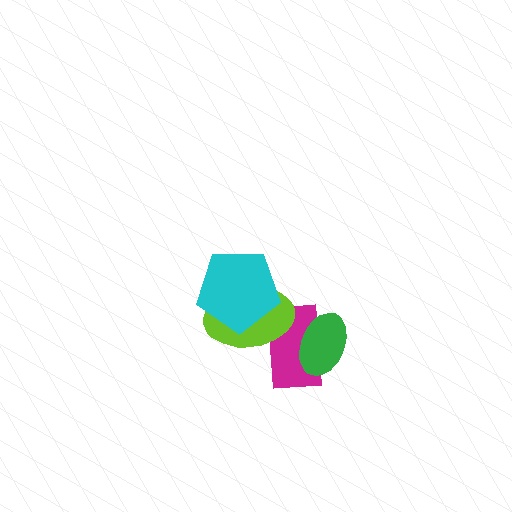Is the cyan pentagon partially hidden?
No, no other shape covers it.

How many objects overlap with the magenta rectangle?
2 objects overlap with the magenta rectangle.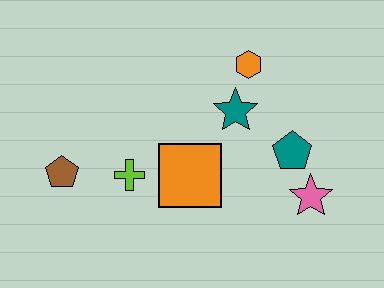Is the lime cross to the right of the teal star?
No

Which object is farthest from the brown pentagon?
The pink star is farthest from the brown pentagon.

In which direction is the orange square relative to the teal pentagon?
The orange square is to the left of the teal pentagon.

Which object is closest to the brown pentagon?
The lime cross is closest to the brown pentagon.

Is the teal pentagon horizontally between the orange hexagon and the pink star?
Yes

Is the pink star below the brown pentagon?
Yes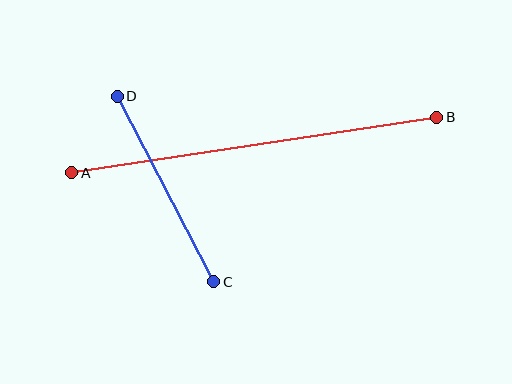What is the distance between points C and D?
The distance is approximately 209 pixels.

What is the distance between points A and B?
The distance is approximately 369 pixels.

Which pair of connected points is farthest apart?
Points A and B are farthest apart.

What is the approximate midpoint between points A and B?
The midpoint is at approximately (254, 145) pixels.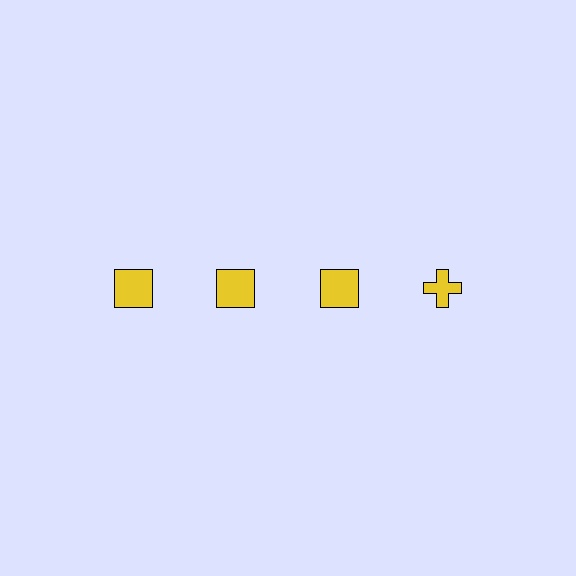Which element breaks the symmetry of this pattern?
The yellow cross in the top row, second from right column breaks the symmetry. All other shapes are yellow squares.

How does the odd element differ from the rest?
It has a different shape: cross instead of square.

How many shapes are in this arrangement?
There are 4 shapes arranged in a grid pattern.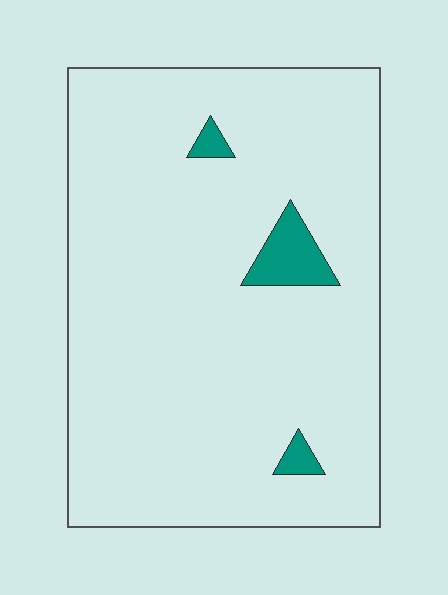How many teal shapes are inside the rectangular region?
3.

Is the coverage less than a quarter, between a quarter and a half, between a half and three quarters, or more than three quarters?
Less than a quarter.